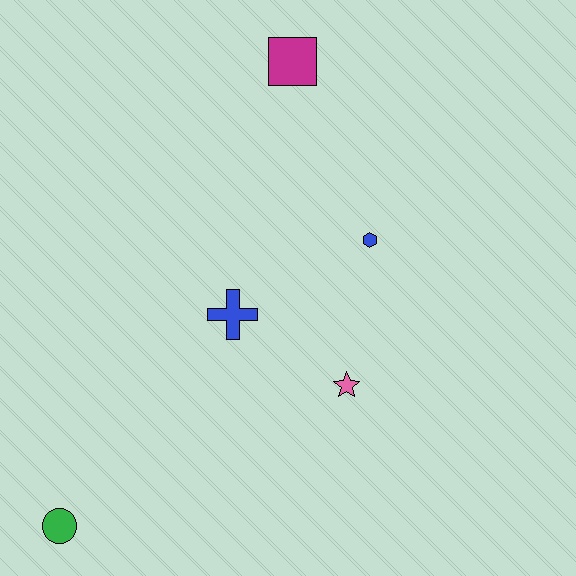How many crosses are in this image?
There is 1 cross.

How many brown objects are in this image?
There are no brown objects.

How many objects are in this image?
There are 5 objects.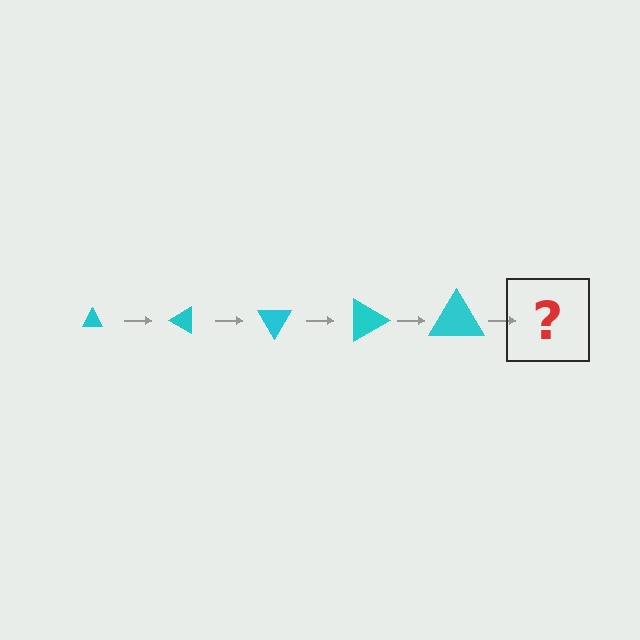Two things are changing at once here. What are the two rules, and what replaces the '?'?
The two rules are that the triangle grows larger each step and it rotates 30 degrees each step. The '?' should be a triangle, larger than the previous one and rotated 150 degrees from the start.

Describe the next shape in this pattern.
It should be a triangle, larger than the previous one and rotated 150 degrees from the start.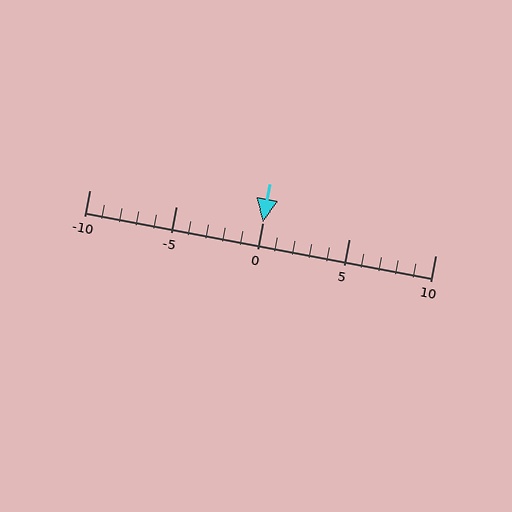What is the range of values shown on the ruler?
The ruler shows values from -10 to 10.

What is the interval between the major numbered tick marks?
The major tick marks are spaced 5 units apart.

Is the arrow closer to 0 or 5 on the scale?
The arrow is closer to 0.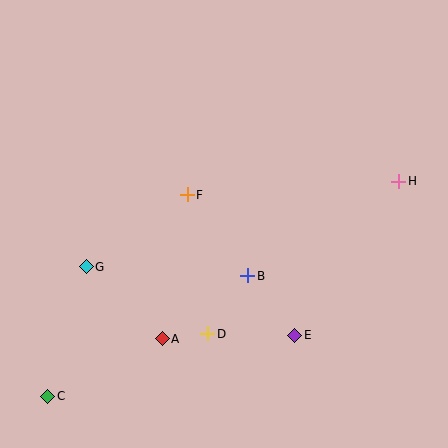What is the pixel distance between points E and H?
The distance between E and H is 185 pixels.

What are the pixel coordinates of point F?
Point F is at (187, 195).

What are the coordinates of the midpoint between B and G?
The midpoint between B and G is at (167, 271).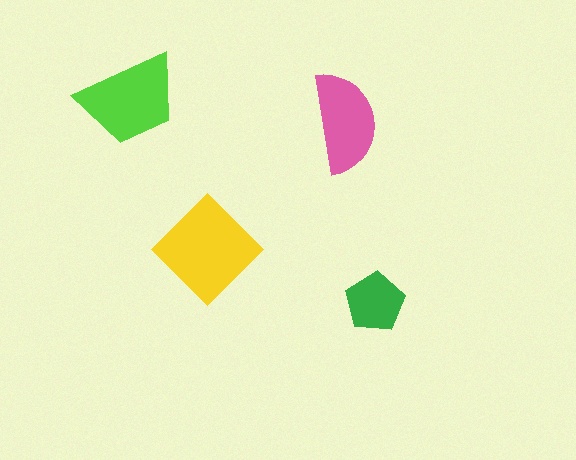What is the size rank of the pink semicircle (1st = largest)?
3rd.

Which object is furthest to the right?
The green pentagon is rightmost.